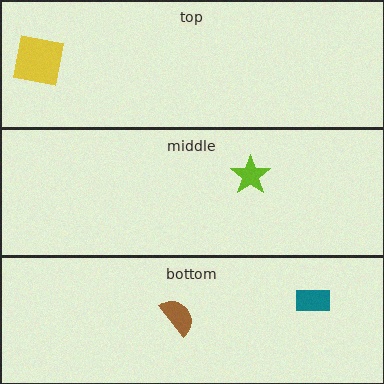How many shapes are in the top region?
1.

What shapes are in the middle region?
The lime star.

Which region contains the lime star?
The middle region.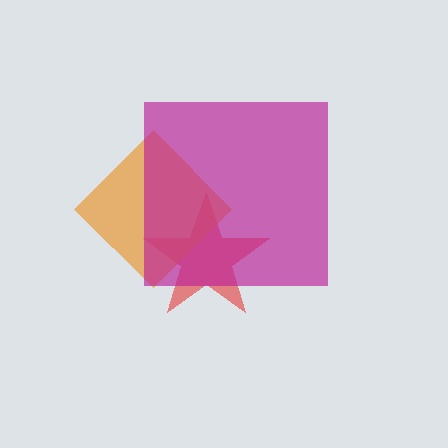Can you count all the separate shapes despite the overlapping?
Yes, there are 3 separate shapes.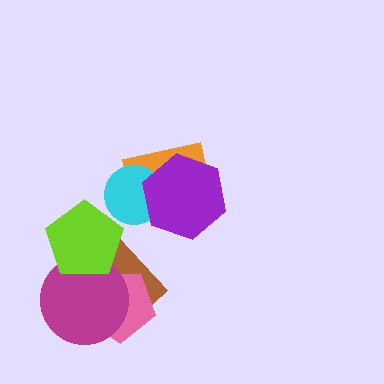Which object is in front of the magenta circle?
The lime pentagon is in front of the magenta circle.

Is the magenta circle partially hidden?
Yes, it is partially covered by another shape.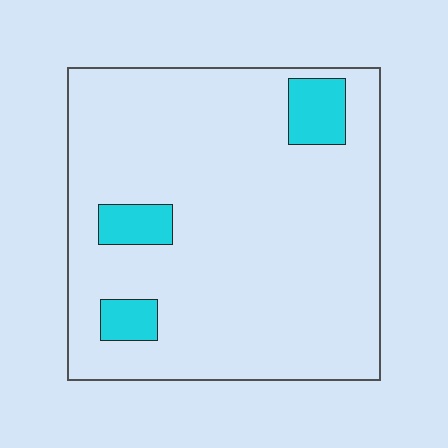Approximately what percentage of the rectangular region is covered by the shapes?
Approximately 10%.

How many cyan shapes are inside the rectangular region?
3.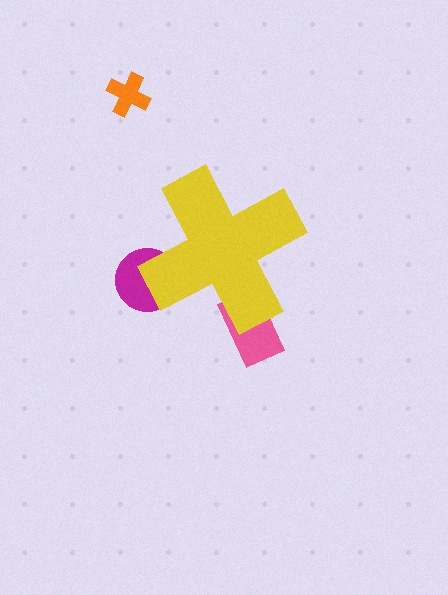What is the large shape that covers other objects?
A yellow cross.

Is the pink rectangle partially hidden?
Yes, the pink rectangle is partially hidden behind the yellow cross.